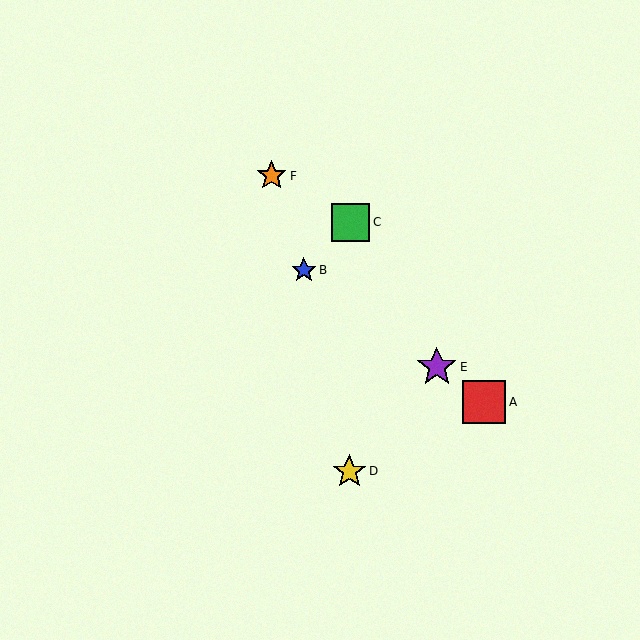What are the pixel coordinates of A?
Object A is at (484, 402).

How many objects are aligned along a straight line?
3 objects (A, B, E) are aligned along a straight line.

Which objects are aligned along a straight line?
Objects A, B, E are aligned along a straight line.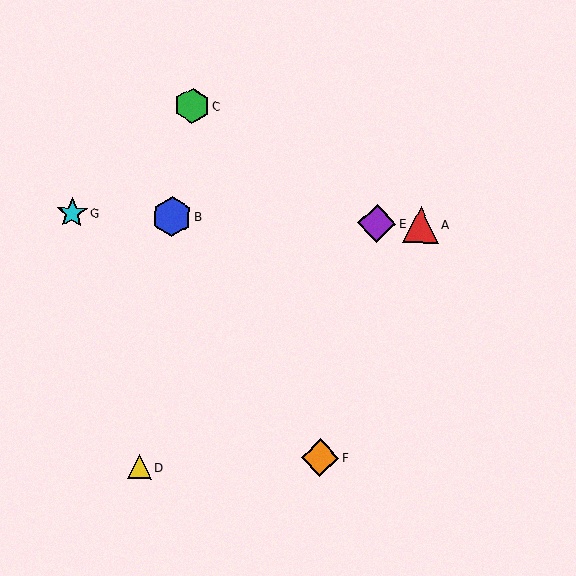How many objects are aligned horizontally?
4 objects (A, B, E, G) are aligned horizontally.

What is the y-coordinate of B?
Object B is at y≈216.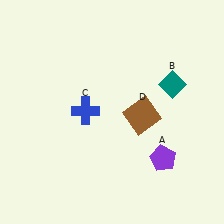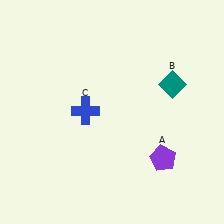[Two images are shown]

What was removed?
The brown square (D) was removed in Image 2.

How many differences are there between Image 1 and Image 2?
There is 1 difference between the two images.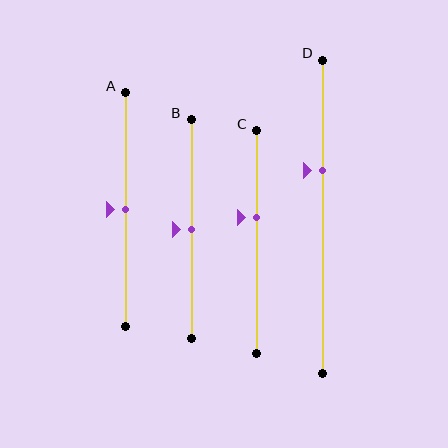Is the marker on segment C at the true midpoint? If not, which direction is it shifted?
No, the marker on segment C is shifted upward by about 11% of the segment length.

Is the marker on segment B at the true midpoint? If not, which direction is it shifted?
Yes, the marker on segment B is at the true midpoint.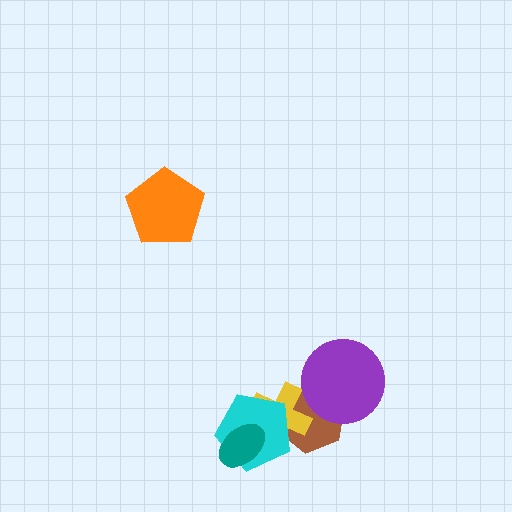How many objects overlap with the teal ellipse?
2 objects overlap with the teal ellipse.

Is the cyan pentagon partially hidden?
Yes, it is partially covered by another shape.